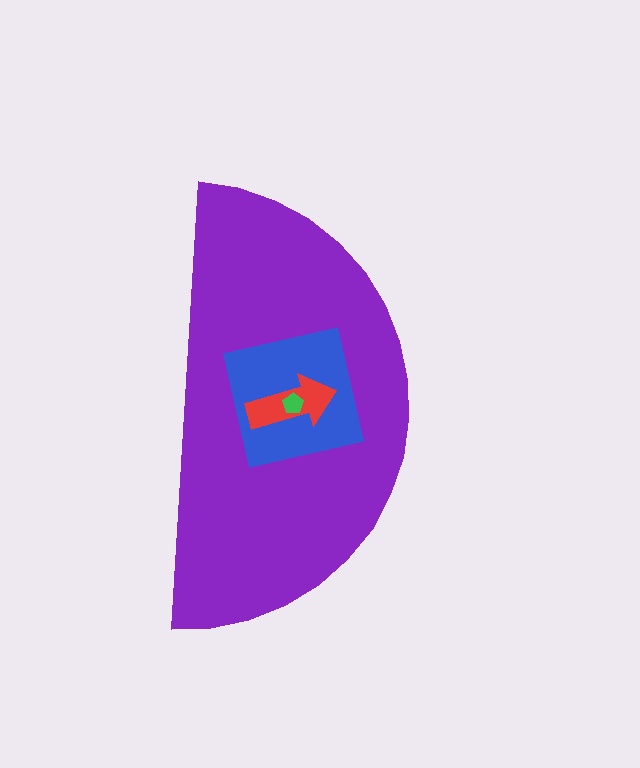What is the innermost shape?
The green pentagon.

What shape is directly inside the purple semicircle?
The blue square.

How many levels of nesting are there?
4.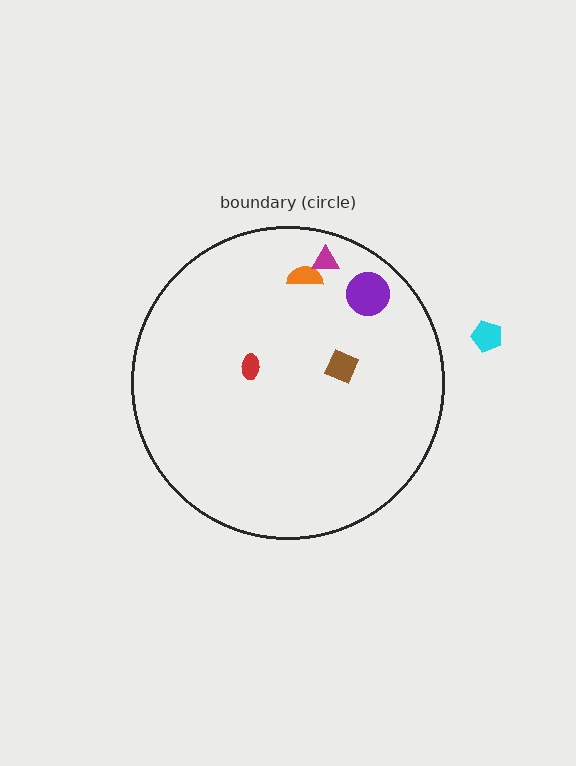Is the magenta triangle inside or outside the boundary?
Inside.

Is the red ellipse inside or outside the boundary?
Inside.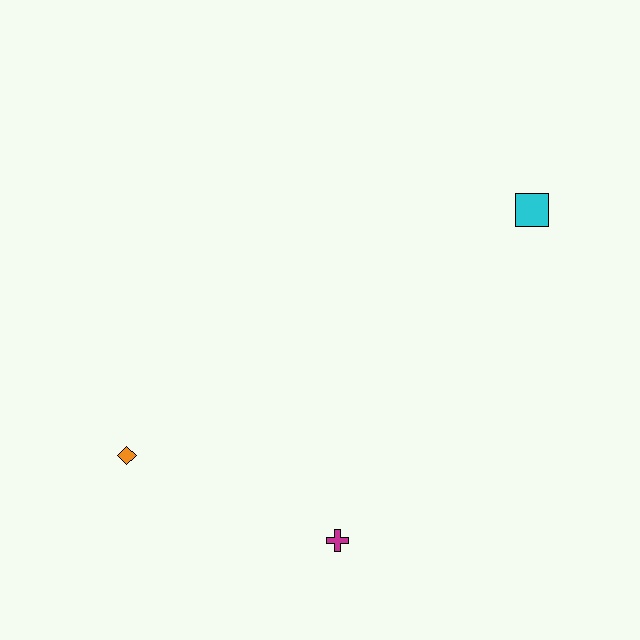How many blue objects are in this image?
There are no blue objects.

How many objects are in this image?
There are 3 objects.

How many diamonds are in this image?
There is 1 diamond.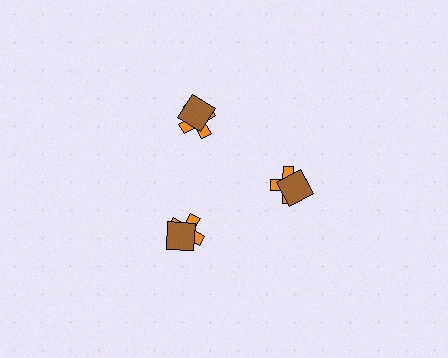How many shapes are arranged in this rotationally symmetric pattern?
There are 6 shapes, arranged in 3 groups of 2.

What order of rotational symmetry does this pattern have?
This pattern has 3-fold rotational symmetry.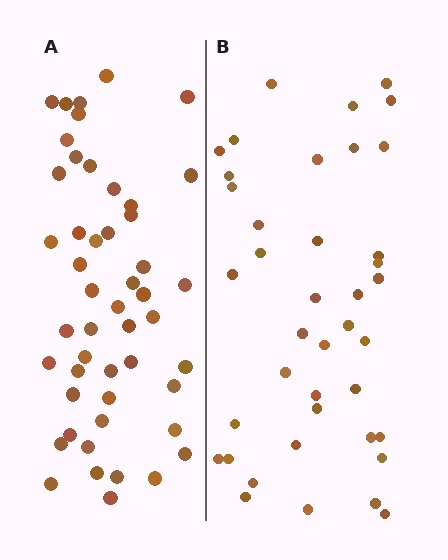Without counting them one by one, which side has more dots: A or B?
Region A (the left region) has more dots.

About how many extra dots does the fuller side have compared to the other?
Region A has roughly 8 or so more dots than region B.